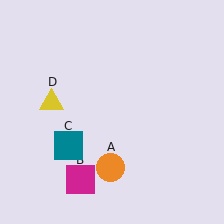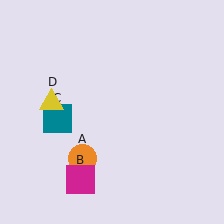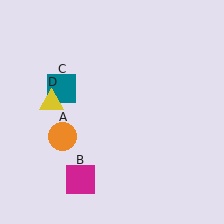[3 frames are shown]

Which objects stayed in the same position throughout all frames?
Magenta square (object B) and yellow triangle (object D) remained stationary.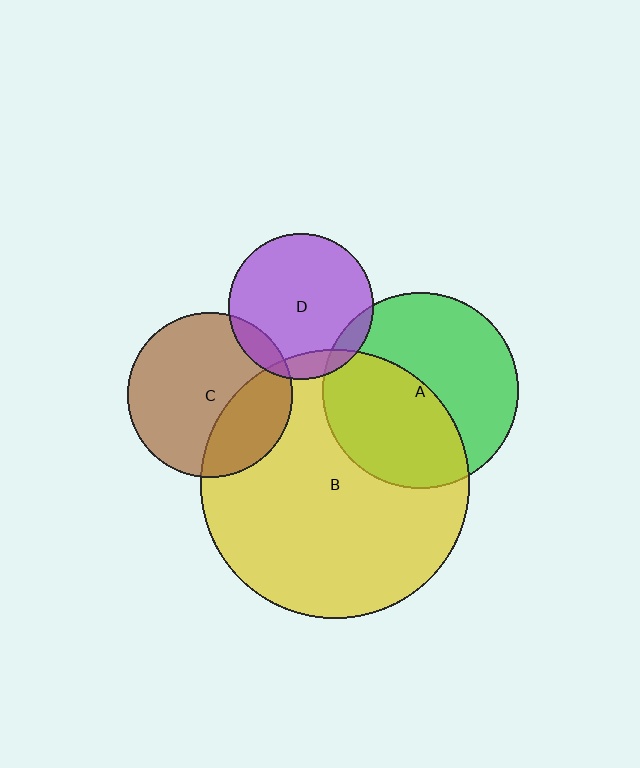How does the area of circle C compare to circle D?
Approximately 1.3 times.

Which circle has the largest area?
Circle B (yellow).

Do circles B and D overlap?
Yes.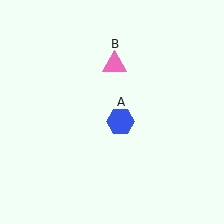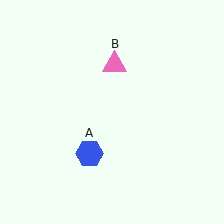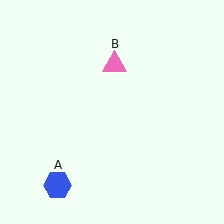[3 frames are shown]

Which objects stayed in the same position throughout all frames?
Pink triangle (object B) remained stationary.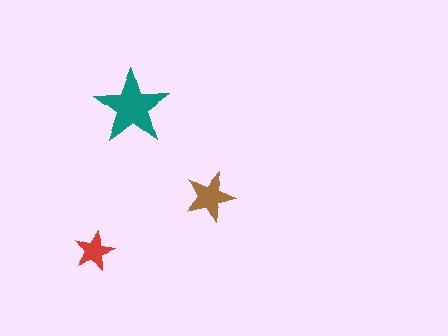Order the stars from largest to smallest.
the teal one, the brown one, the red one.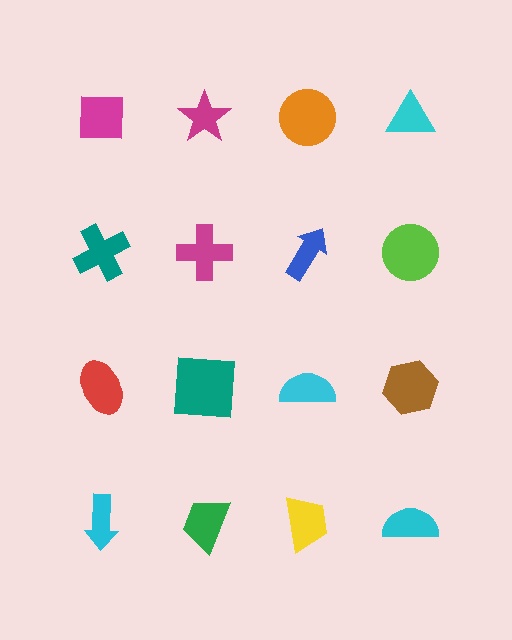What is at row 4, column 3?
A yellow trapezoid.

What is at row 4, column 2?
A green trapezoid.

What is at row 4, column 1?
A cyan arrow.